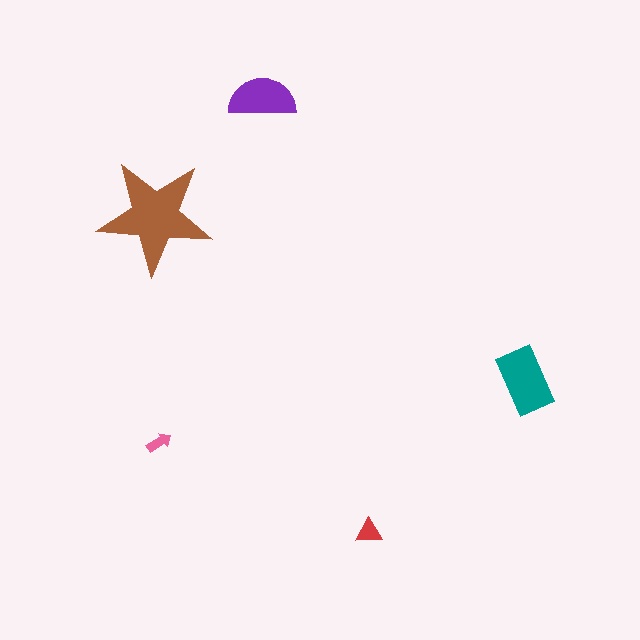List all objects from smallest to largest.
The pink arrow, the red triangle, the purple semicircle, the teal rectangle, the brown star.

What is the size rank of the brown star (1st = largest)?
1st.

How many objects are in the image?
There are 5 objects in the image.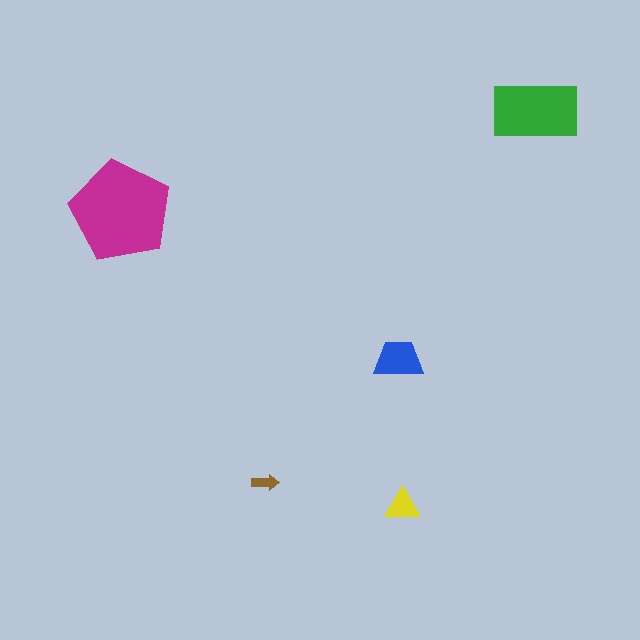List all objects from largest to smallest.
The magenta pentagon, the green rectangle, the blue trapezoid, the yellow triangle, the brown arrow.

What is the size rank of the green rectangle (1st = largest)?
2nd.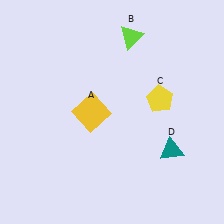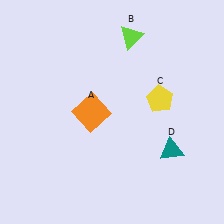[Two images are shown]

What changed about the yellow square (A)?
In Image 1, A is yellow. In Image 2, it changed to orange.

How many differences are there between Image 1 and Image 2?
There is 1 difference between the two images.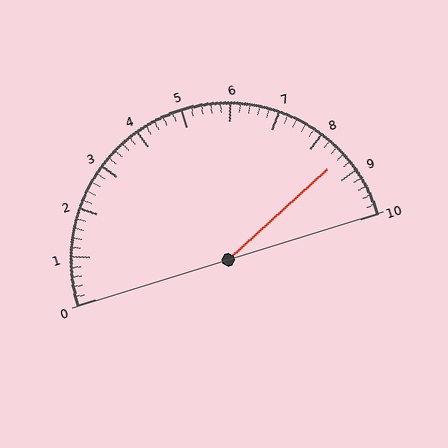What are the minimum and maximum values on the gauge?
The gauge ranges from 0 to 10.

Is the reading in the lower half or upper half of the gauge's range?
The reading is in the upper half of the range (0 to 10).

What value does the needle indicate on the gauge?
The needle indicates approximately 8.6.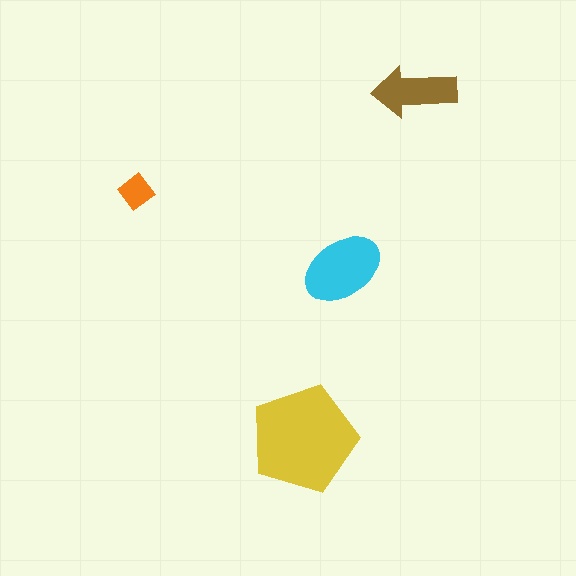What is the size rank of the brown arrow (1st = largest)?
3rd.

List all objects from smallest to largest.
The orange diamond, the brown arrow, the cyan ellipse, the yellow pentagon.